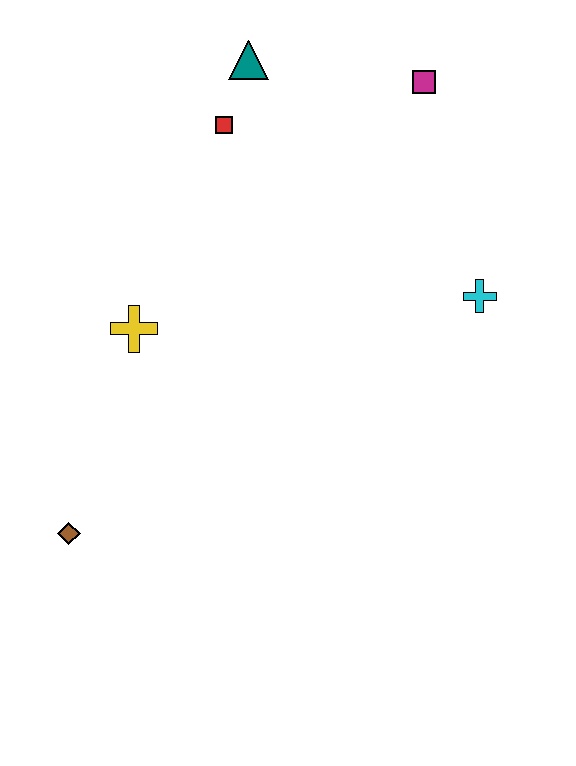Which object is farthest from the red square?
The brown diamond is farthest from the red square.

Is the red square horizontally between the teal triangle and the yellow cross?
Yes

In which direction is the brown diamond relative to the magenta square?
The brown diamond is below the magenta square.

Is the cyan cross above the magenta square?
No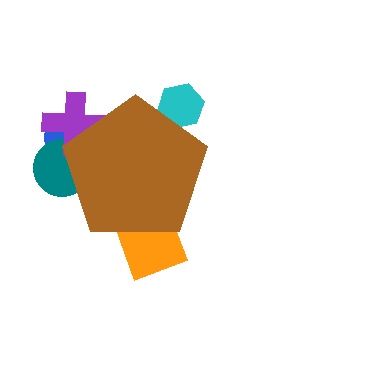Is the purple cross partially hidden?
Yes, the purple cross is partially hidden behind the brown pentagon.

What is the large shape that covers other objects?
A brown pentagon.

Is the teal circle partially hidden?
Yes, the teal circle is partially hidden behind the brown pentagon.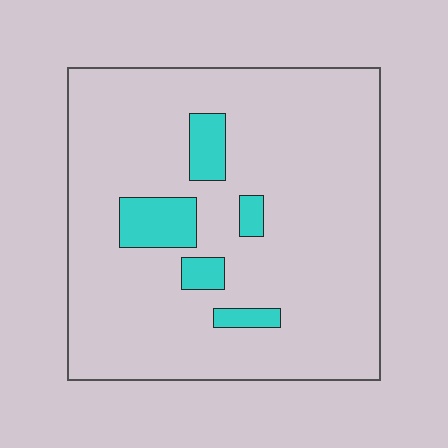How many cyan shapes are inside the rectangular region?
5.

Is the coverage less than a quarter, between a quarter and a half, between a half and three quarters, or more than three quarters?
Less than a quarter.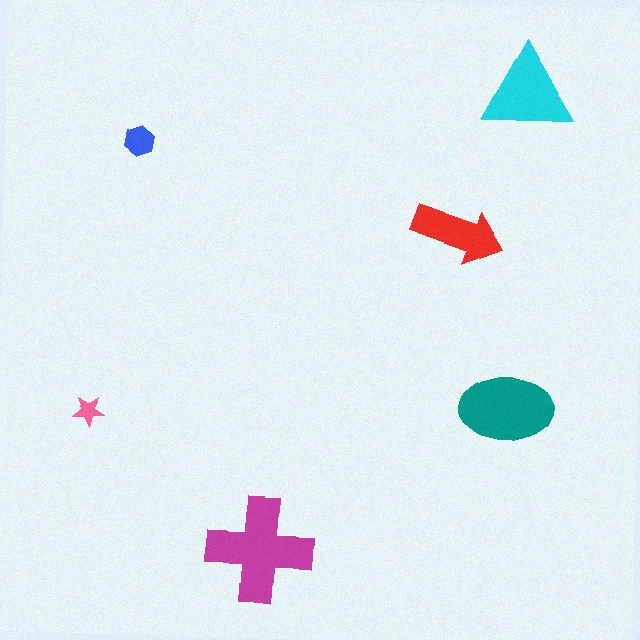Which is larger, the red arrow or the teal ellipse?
The teal ellipse.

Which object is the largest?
The magenta cross.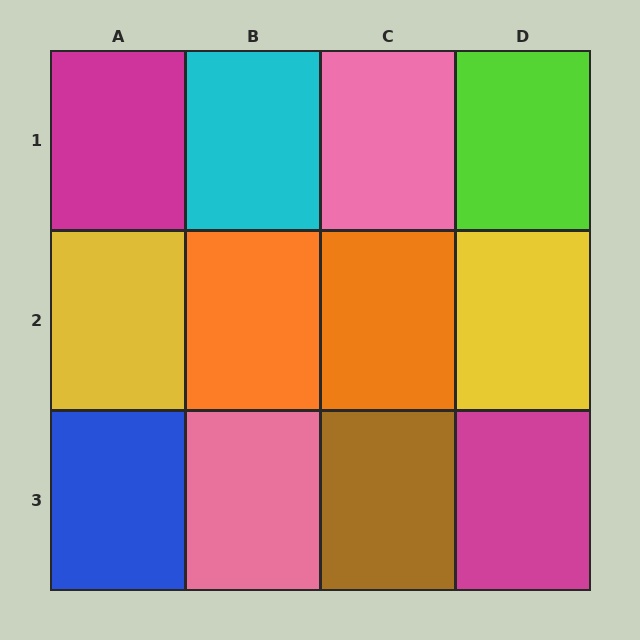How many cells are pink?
2 cells are pink.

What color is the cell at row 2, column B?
Orange.